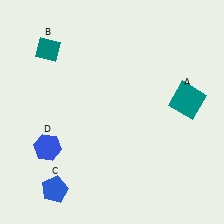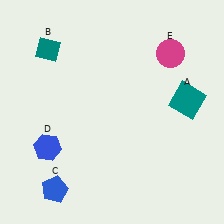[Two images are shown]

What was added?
A magenta circle (E) was added in Image 2.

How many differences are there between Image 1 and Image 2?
There is 1 difference between the two images.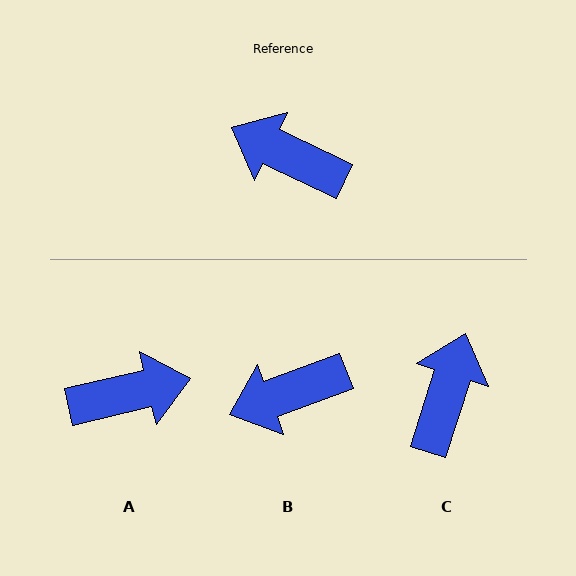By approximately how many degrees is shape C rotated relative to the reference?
Approximately 82 degrees clockwise.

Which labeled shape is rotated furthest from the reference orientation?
A, about 141 degrees away.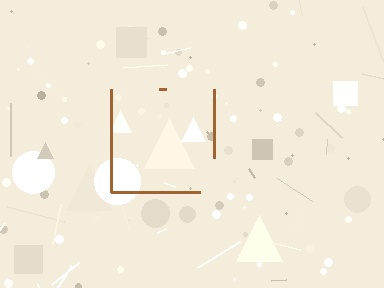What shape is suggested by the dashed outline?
The dashed outline suggests a square.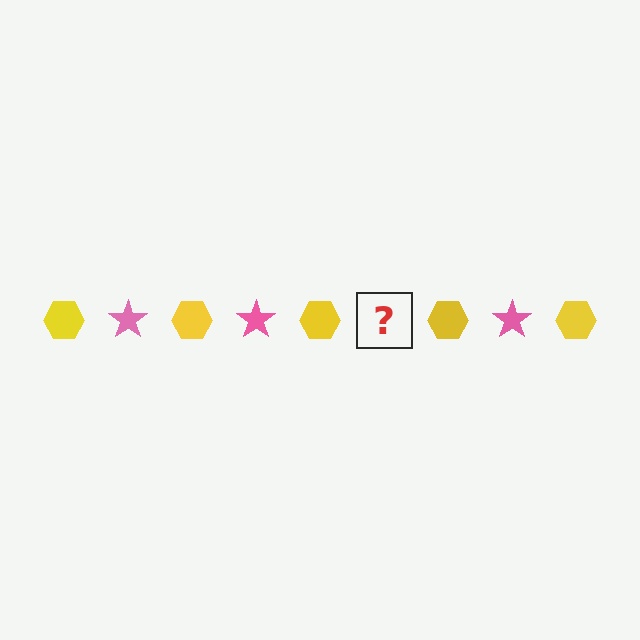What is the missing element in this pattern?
The missing element is a pink star.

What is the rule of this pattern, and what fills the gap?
The rule is that the pattern alternates between yellow hexagon and pink star. The gap should be filled with a pink star.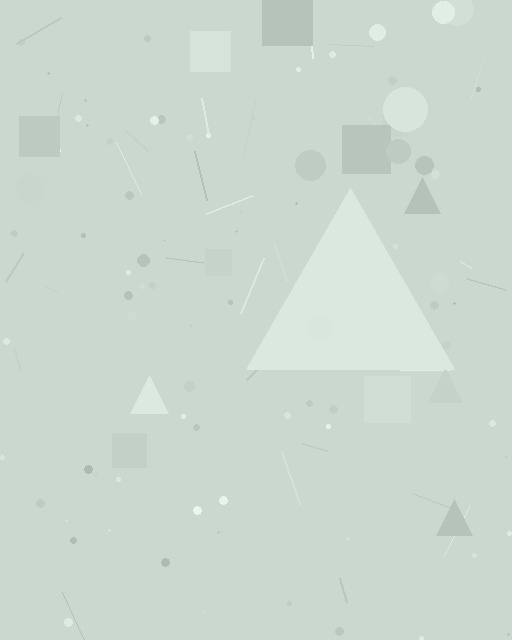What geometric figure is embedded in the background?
A triangle is embedded in the background.